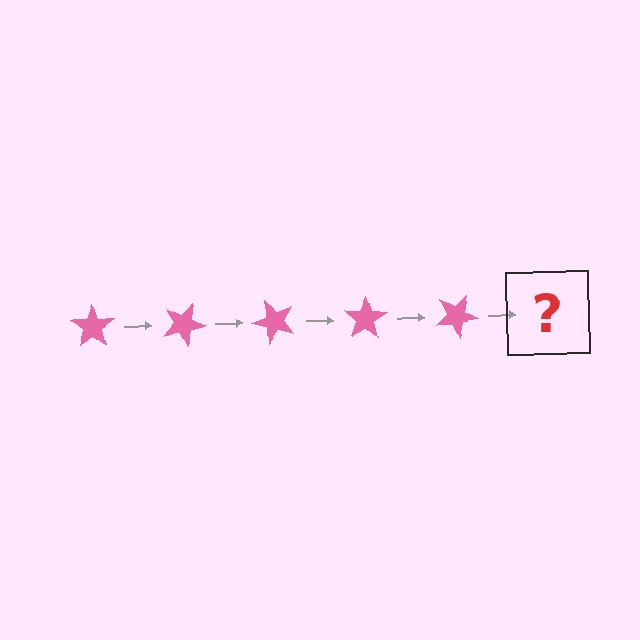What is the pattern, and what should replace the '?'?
The pattern is that the star rotates 25 degrees each step. The '?' should be a pink star rotated 125 degrees.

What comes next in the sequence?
The next element should be a pink star rotated 125 degrees.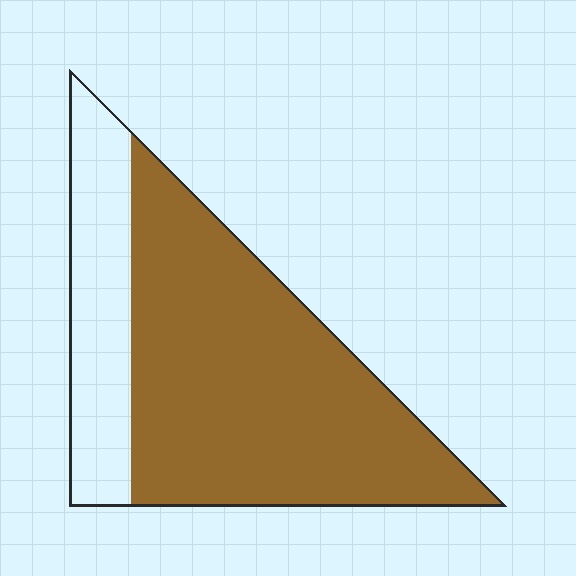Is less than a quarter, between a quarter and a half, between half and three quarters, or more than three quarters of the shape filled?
Between half and three quarters.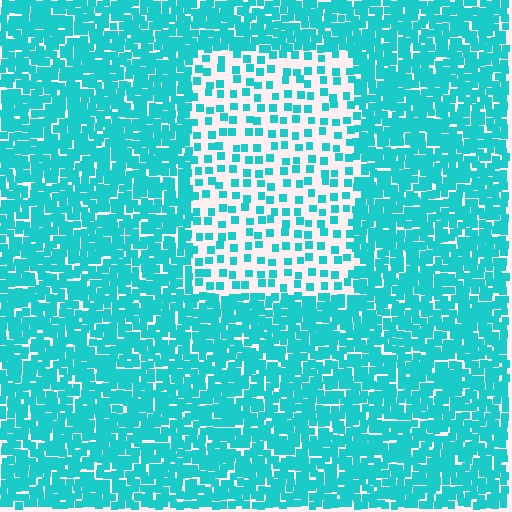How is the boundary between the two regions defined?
The boundary is defined by a change in element density (approximately 3.0x ratio). All elements are the same color, size, and shape.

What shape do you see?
I see a rectangle.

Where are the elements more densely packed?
The elements are more densely packed outside the rectangle boundary.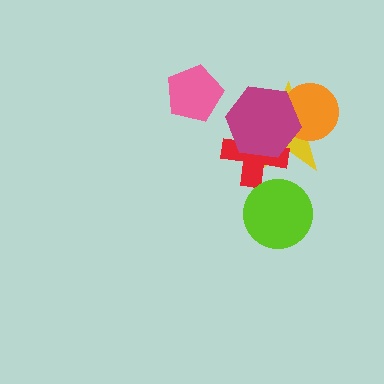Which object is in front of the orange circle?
The magenta hexagon is in front of the orange circle.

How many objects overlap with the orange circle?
2 objects overlap with the orange circle.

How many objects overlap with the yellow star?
3 objects overlap with the yellow star.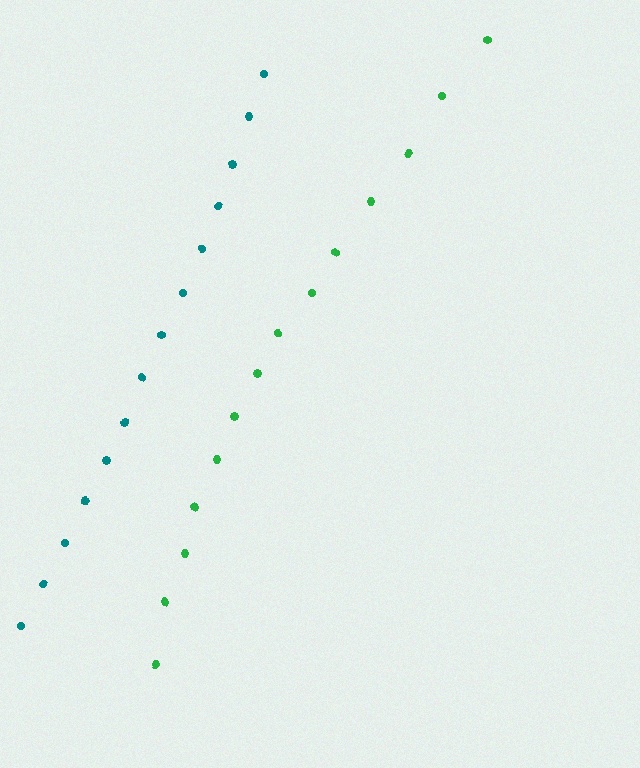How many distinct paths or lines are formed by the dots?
There are 2 distinct paths.